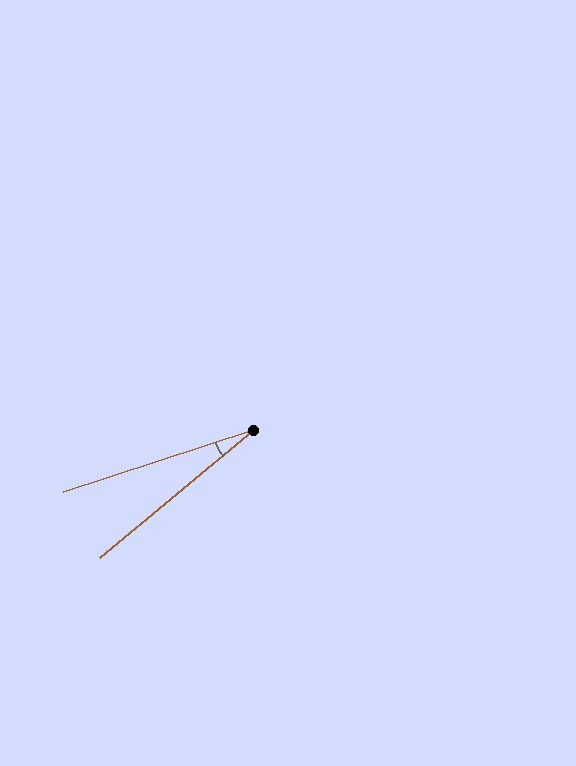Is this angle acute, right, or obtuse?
It is acute.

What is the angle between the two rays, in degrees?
Approximately 22 degrees.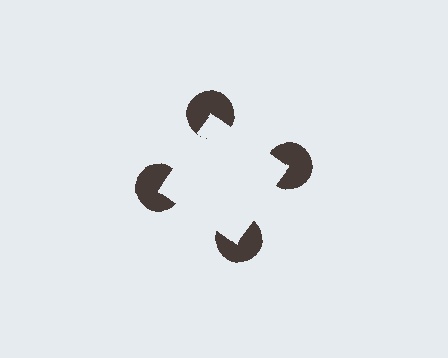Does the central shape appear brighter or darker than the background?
It typically appears slightly brighter than the background, even though no actual brightness change is drawn.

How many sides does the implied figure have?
4 sides.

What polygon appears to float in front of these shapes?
An illusory square — its edges are inferred from the aligned wedge cuts in the pac-man discs, not physically drawn.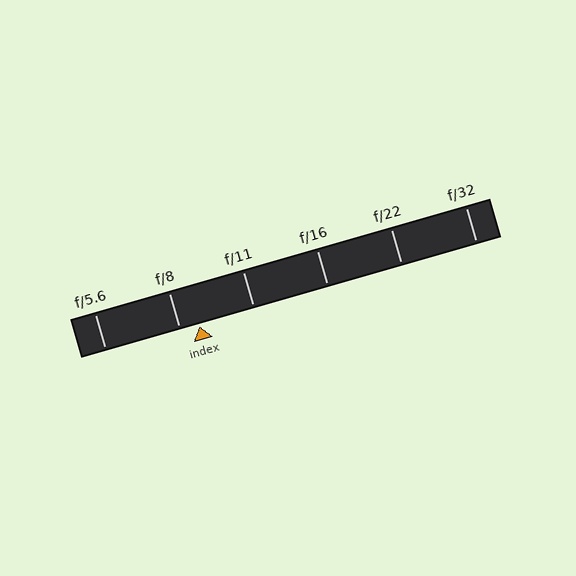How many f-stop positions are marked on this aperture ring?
There are 6 f-stop positions marked.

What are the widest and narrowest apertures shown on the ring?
The widest aperture shown is f/5.6 and the narrowest is f/32.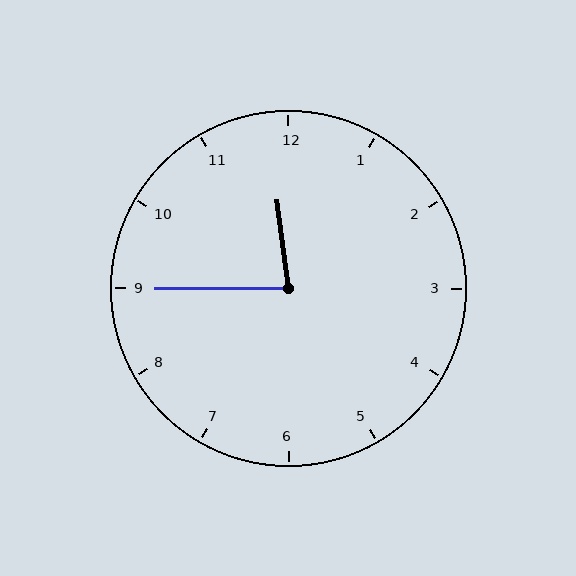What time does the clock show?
11:45.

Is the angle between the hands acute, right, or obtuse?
It is acute.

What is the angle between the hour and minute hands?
Approximately 82 degrees.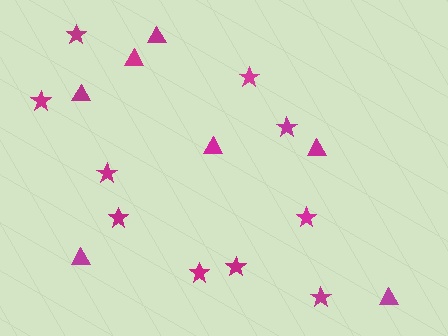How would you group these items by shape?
There are 2 groups: one group of triangles (7) and one group of stars (10).